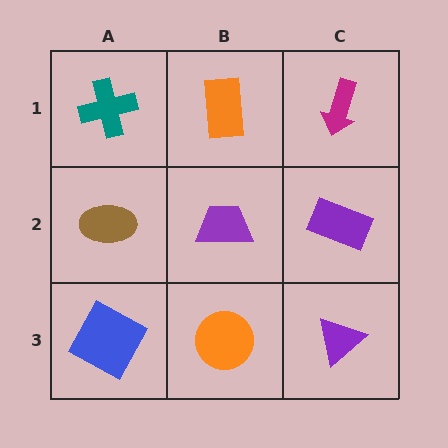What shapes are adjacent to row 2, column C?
A magenta arrow (row 1, column C), a purple triangle (row 3, column C), a purple trapezoid (row 2, column B).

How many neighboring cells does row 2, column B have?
4.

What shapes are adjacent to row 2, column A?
A teal cross (row 1, column A), a blue square (row 3, column A), a purple trapezoid (row 2, column B).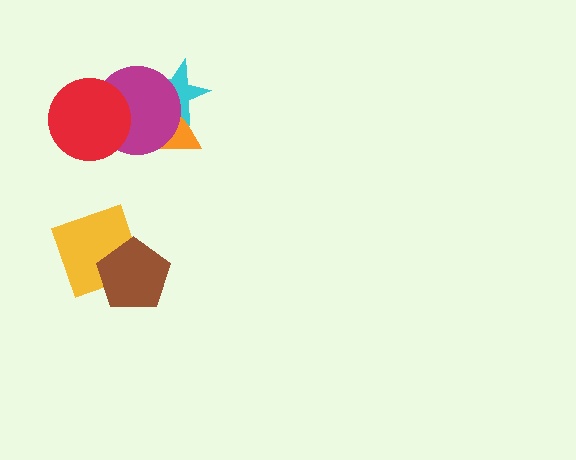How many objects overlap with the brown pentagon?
1 object overlaps with the brown pentagon.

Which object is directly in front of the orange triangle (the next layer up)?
The cyan star is directly in front of the orange triangle.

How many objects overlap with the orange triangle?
2 objects overlap with the orange triangle.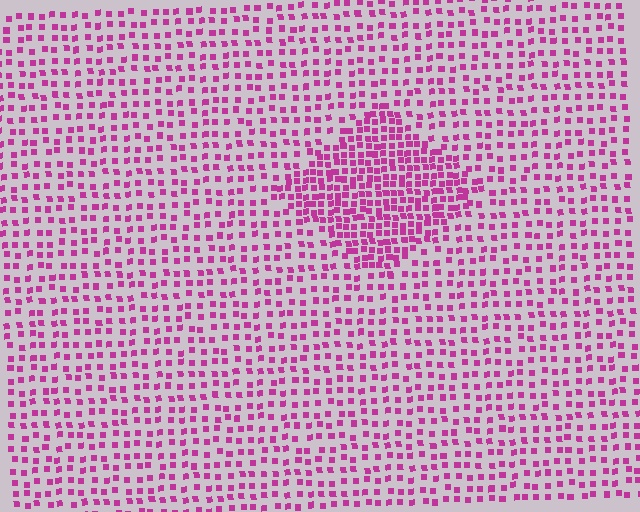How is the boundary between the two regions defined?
The boundary is defined by a change in element density (approximately 2.0x ratio). All elements are the same color, size, and shape.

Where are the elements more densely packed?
The elements are more densely packed inside the diamond boundary.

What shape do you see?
I see a diamond.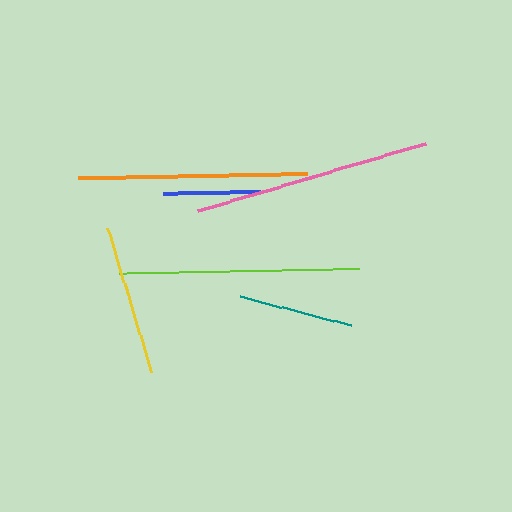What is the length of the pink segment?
The pink segment is approximately 237 pixels long.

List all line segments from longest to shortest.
From longest to shortest: lime, pink, orange, yellow, teal, blue.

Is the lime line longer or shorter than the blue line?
The lime line is longer than the blue line.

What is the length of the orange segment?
The orange segment is approximately 229 pixels long.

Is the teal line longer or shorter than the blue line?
The teal line is longer than the blue line.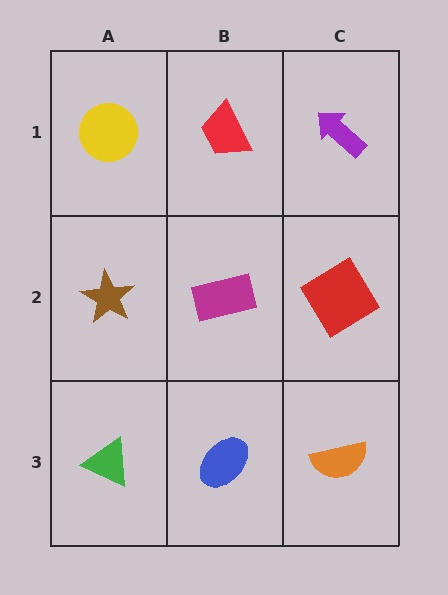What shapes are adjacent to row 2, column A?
A yellow circle (row 1, column A), a green triangle (row 3, column A), a magenta rectangle (row 2, column B).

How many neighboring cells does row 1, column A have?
2.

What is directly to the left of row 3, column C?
A blue ellipse.